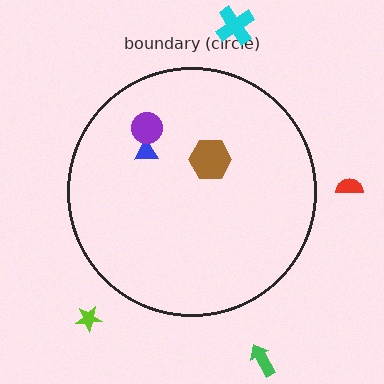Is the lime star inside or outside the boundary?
Outside.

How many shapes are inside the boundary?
3 inside, 4 outside.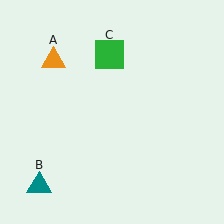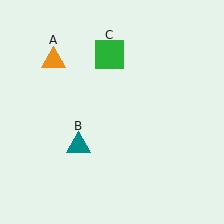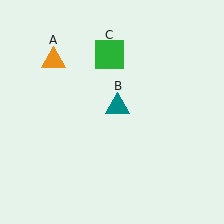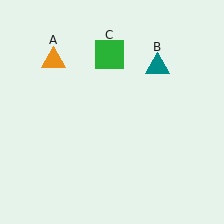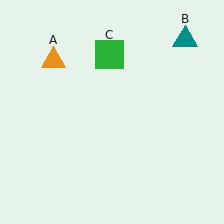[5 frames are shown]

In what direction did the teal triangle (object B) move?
The teal triangle (object B) moved up and to the right.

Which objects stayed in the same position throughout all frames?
Orange triangle (object A) and green square (object C) remained stationary.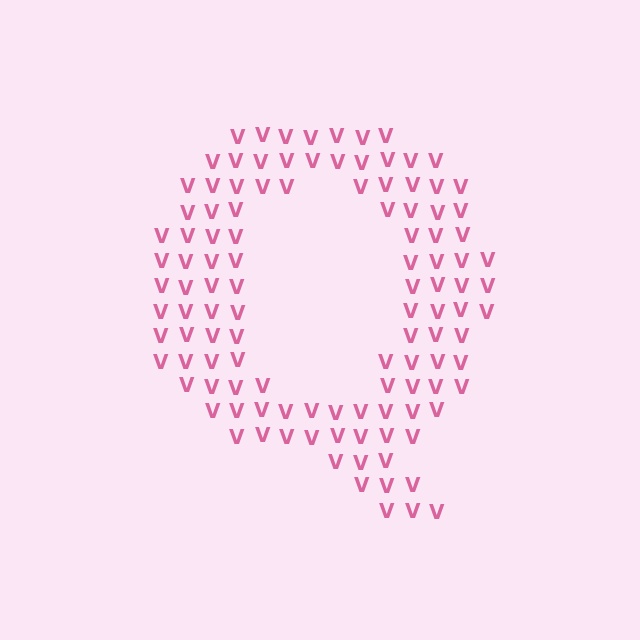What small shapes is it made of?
It is made of small letter V's.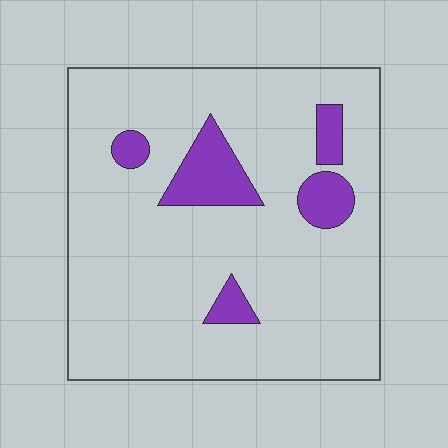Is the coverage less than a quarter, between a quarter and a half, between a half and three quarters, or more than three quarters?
Less than a quarter.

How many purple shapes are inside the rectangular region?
5.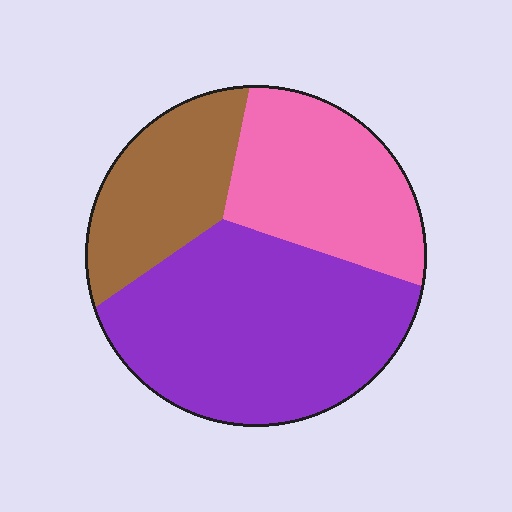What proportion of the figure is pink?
Pink takes up about one quarter (1/4) of the figure.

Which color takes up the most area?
Purple, at roughly 50%.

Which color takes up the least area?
Brown, at roughly 20%.